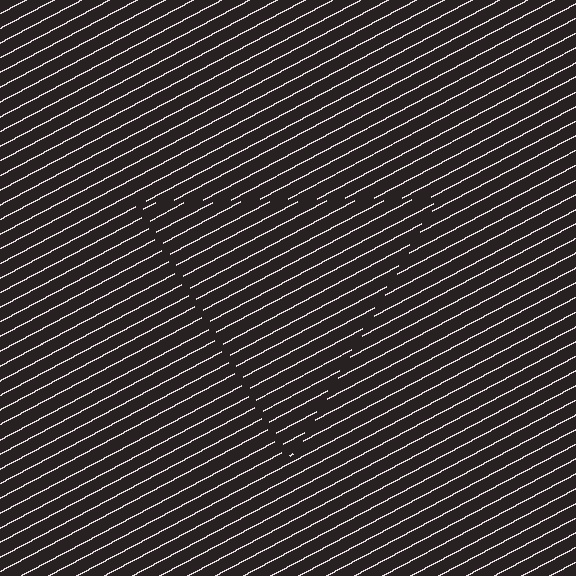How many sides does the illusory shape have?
3 sides — the line-ends trace a triangle.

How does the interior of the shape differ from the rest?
The interior of the shape contains the same grating, shifted by half a period — the contour is defined by the phase discontinuity where line-ends from the inner and outer gratings abut.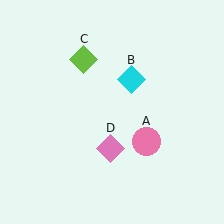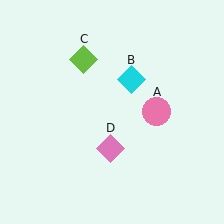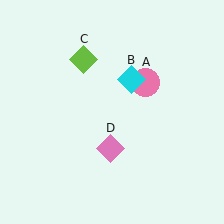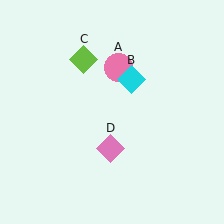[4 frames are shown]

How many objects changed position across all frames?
1 object changed position: pink circle (object A).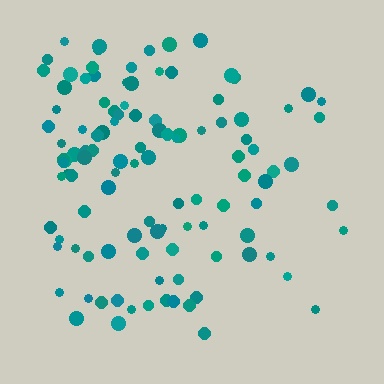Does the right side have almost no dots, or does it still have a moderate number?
Still a moderate number, just noticeably fewer than the left.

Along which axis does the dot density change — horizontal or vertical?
Horizontal.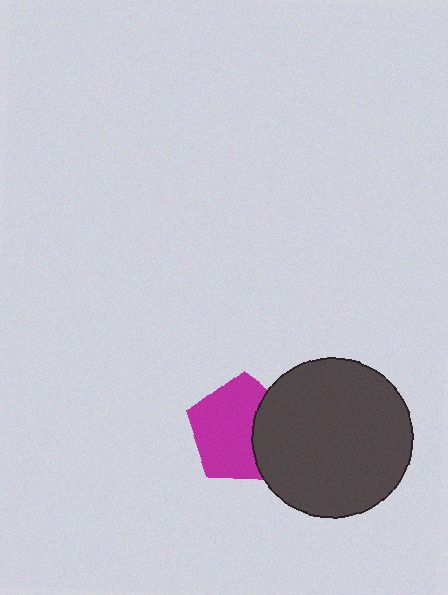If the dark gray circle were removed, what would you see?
You would see the complete magenta pentagon.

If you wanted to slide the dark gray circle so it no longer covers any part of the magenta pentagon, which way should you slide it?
Slide it right — that is the most direct way to separate the two shapes.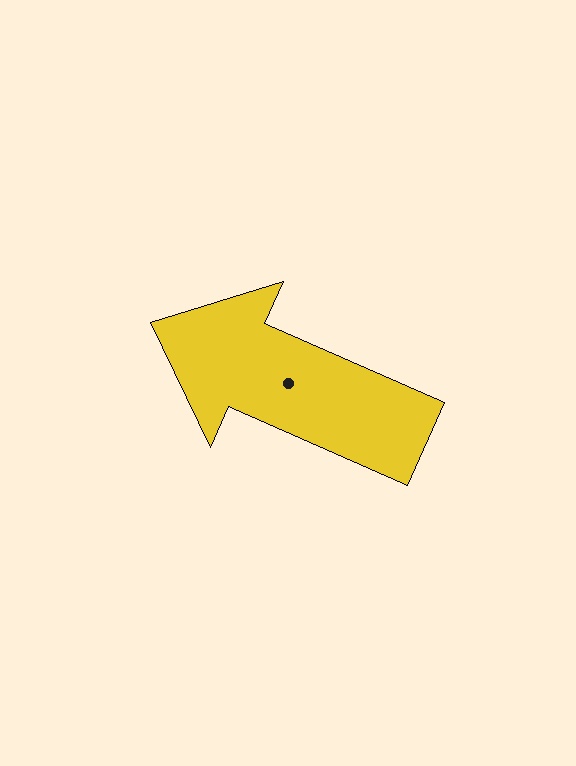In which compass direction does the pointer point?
Northwest.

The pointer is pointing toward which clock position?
Roughly 10 o'clock.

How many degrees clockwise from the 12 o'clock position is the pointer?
Approximately 294 degrees.